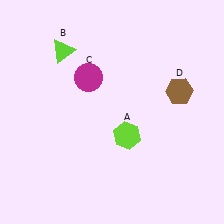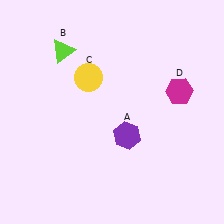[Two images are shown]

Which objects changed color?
A changed from lime to purple. C changed from magenta to yellow. D changed from brown to magenta.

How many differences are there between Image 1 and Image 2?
There are 3 differences between the two images.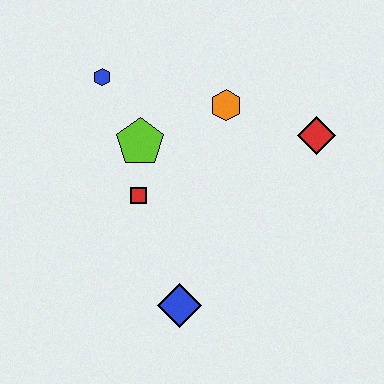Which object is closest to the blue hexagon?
The lime pentagon is closest to the blue hexagon.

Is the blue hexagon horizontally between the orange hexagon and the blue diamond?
No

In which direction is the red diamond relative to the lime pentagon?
The red diamond is to the right of the lime pentagon.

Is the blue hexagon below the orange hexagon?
No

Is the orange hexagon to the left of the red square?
No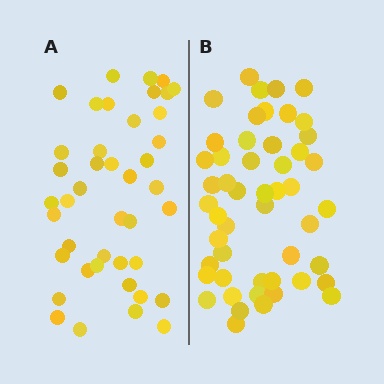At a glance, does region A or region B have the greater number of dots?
Region B (the right region) has more dots.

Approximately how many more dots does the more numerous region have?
Region B has roughly 8 or so more dots than region A.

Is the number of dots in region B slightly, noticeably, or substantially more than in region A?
Region B has only slightly more — the two regions are fairly close. The ratio is roughly 1.2 to 1.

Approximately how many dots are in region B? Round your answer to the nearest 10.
About 50 dots.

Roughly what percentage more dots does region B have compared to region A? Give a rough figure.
About 20% more.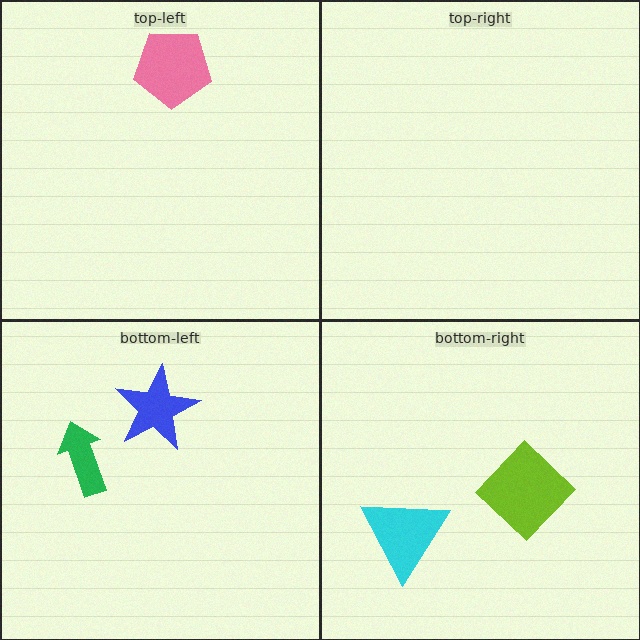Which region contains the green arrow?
The bottom-left region.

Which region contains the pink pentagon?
The top-left region.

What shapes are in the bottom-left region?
The blue star, the green arrow.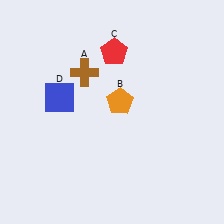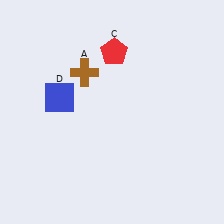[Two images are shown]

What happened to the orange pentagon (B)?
The orange pentagon (B) was removed in Image 2. It was in the top-right area of Image 1.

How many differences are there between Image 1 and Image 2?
There is 1 difference between the two images.